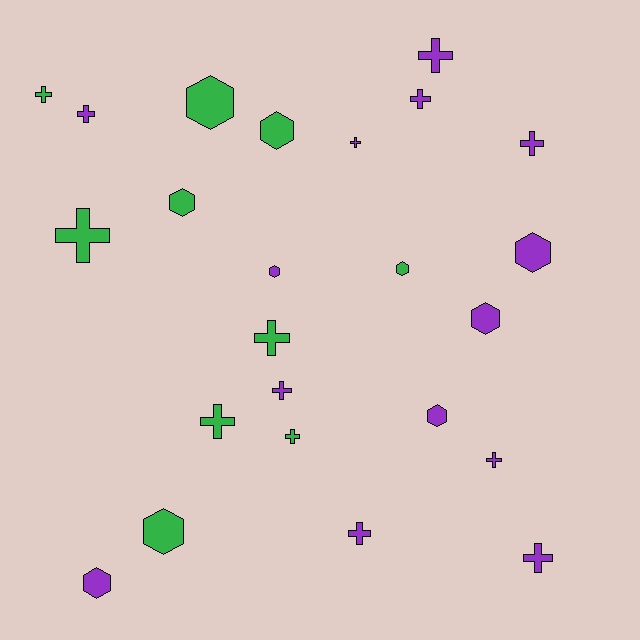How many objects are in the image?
There are 24 objects.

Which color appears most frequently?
Purple, with 14 objects.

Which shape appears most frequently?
Cross, with 14 objects.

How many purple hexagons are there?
There are 5 purple hexagons.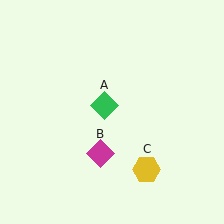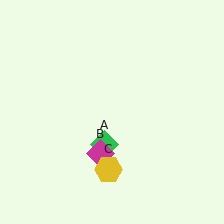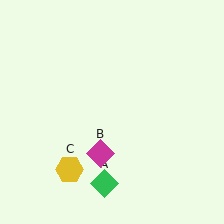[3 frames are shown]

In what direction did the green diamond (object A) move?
The green diamond (object A) moved down.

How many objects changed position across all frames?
2 objects changed position: green diamond (object A), yellow hexagon (object C).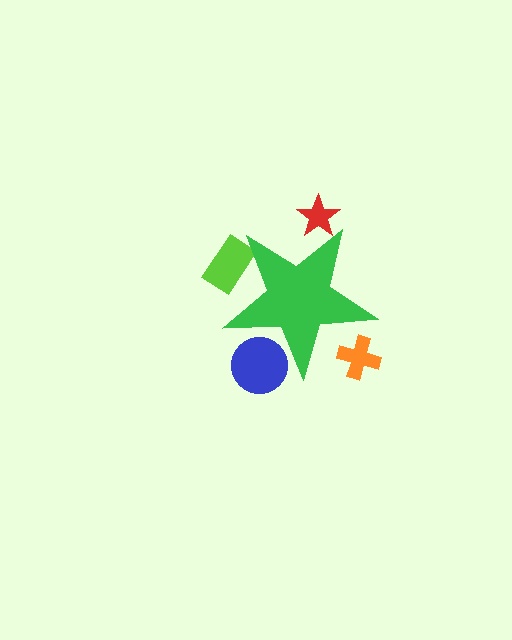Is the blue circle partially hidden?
Yes, the blue circle is partially hidden behind the green star.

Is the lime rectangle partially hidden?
Yes, the lime rectangle is partially hidden behind the green star.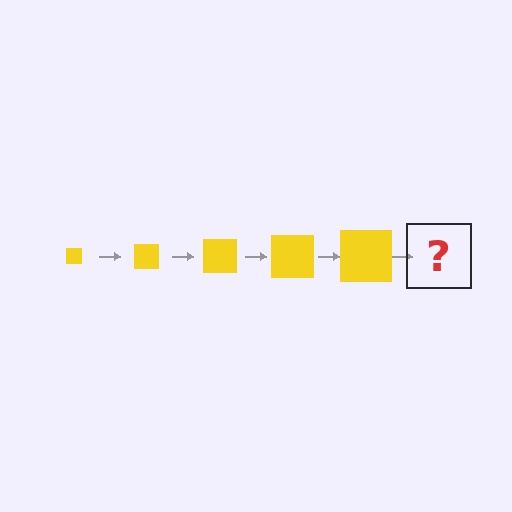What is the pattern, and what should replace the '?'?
The pattern is that the square gets progressively larger each step. The '?' should be a yellow square, larger than the previous one.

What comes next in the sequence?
The next element should be a yellow square, larger than the previous one.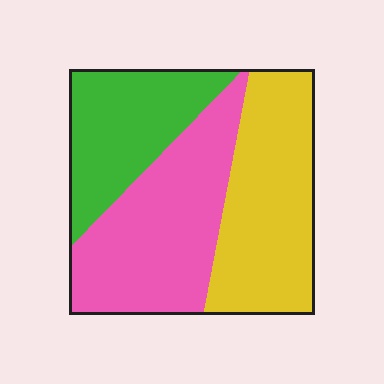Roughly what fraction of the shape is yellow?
Yellow covers 36% of the shape.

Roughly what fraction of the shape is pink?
Pink takes up about three eighths (3/8) of the shape.